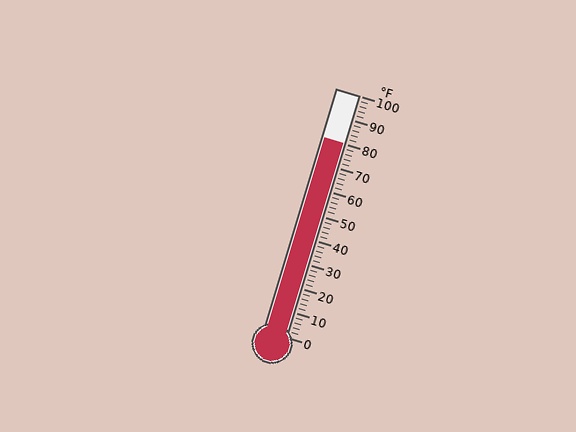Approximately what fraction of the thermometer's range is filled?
The thermometer is filled to approximately 80% of its range.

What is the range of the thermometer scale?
The thermometer scale ranges from 0°F to 100°F.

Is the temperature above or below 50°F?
The temperature is above 50°F.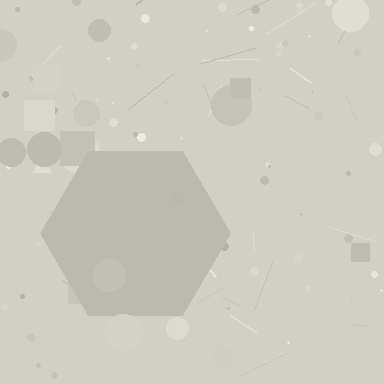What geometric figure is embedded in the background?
A hexagon is embedded in the background.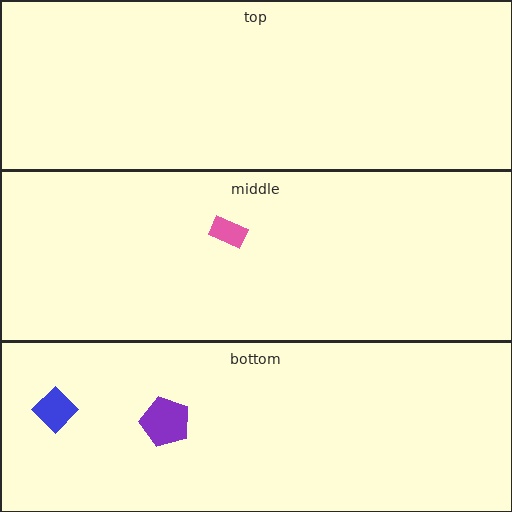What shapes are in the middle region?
The pink rectangle.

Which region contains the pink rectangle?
The middle region.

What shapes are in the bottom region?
The purple pentagon, the blue diamond.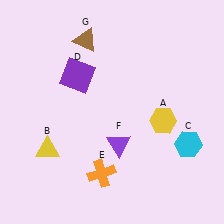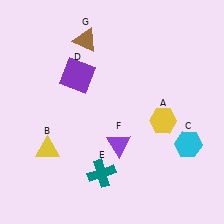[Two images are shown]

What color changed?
The cross (E) changed from orange in Image 1 to teal in Image 2.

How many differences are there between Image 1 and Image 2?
There is 1 difference between the two images.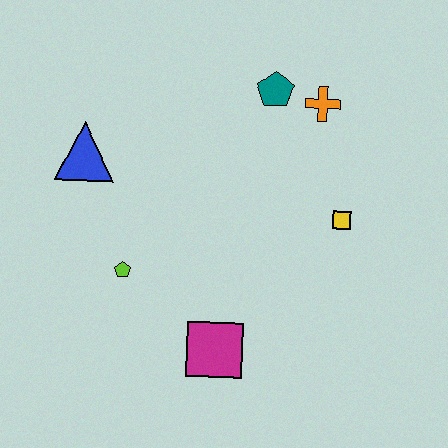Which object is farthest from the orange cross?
The magenta square is farthest from the orange cross.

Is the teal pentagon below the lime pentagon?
No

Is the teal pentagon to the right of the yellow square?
No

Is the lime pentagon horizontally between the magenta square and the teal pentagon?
No